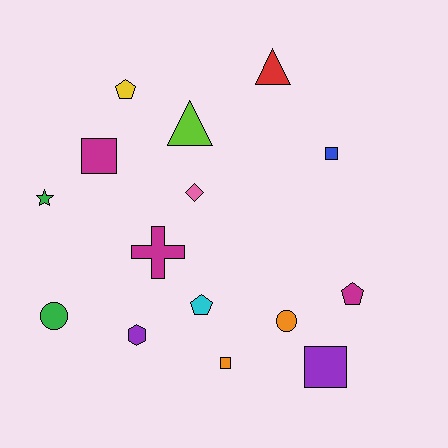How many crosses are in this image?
There is 1 cross.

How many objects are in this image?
There are 15 objects.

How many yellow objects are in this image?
There is 1 yellow object.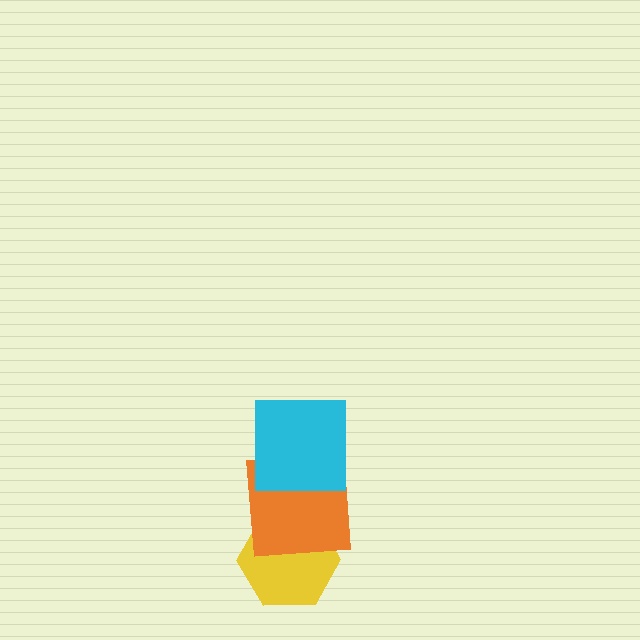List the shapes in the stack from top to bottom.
From top to bottom: the cyan square, the orange square, the yellow hexagon.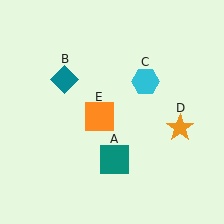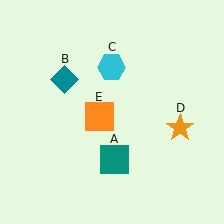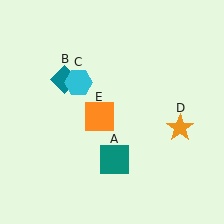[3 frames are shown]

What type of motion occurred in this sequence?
The cyan hexagon (object C) rotated counterclockwise around the center of the scene.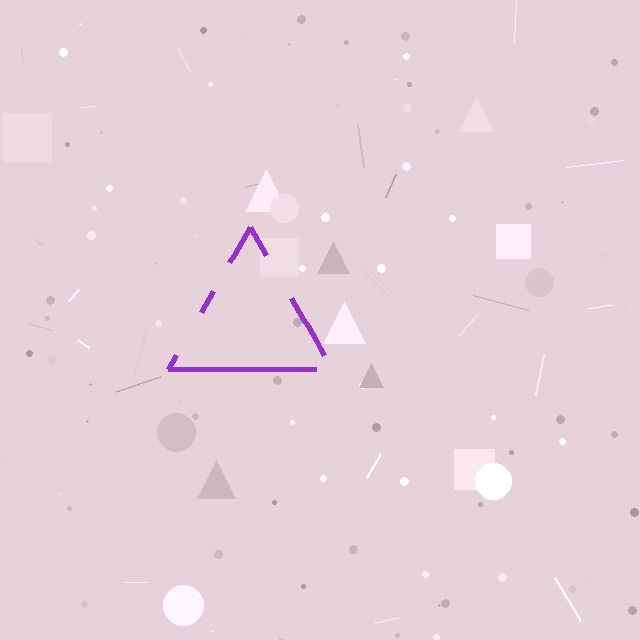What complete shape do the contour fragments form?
The contour fragments form a triangle.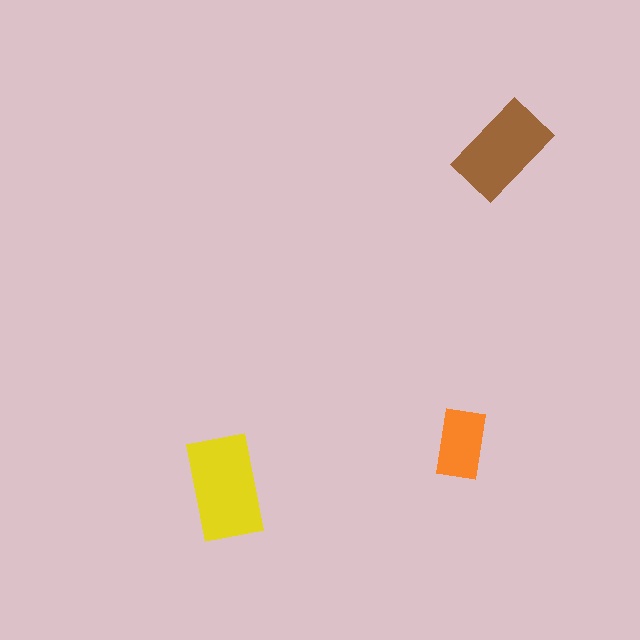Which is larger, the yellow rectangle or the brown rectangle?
The yellow one.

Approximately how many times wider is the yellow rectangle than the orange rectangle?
About 1.5 times wider.